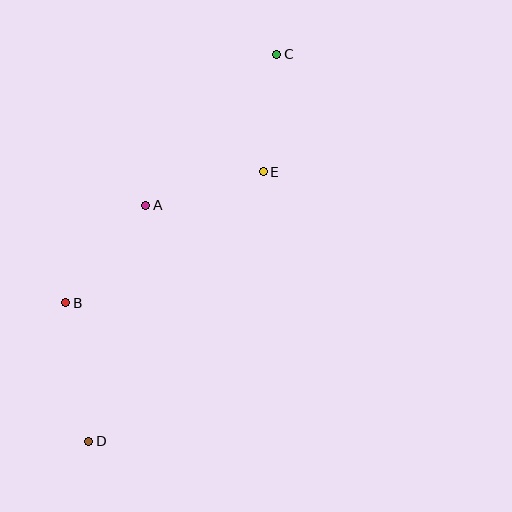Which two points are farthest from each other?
Points C and D are farthest from each other.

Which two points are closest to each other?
Points C and E are closest to each other.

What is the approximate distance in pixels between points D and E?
The distance between D and E is approximately 321 pixels.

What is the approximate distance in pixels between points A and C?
The distance between A and C is approximately 200 pixels.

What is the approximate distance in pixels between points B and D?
The distance between B and D is approximately 140 pixels.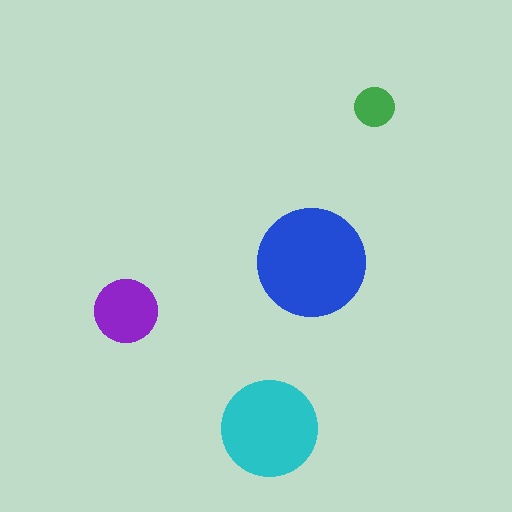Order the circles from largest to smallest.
the blue one, the cyan one, the purple one, the green one.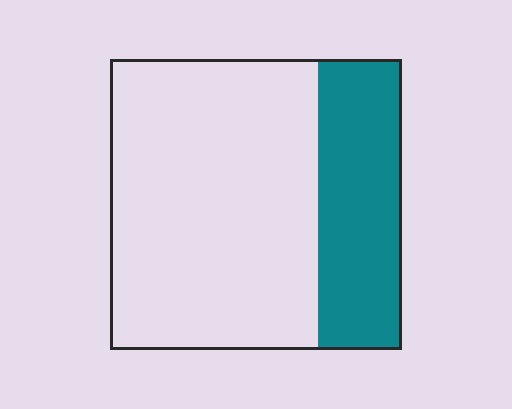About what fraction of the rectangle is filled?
About one quarter (1/4).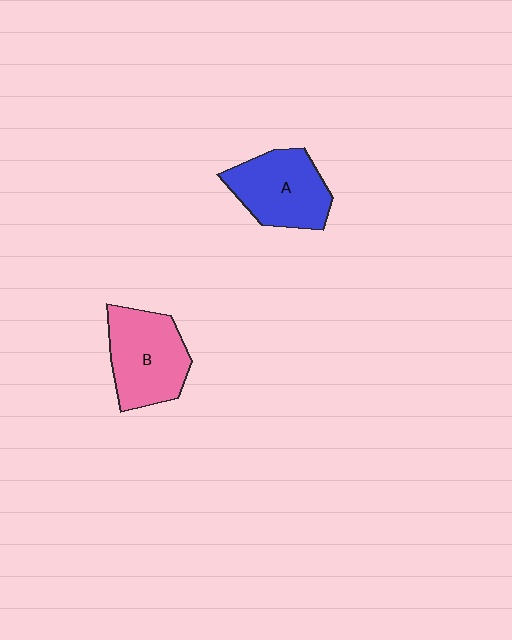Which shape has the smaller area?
Shape A (blue).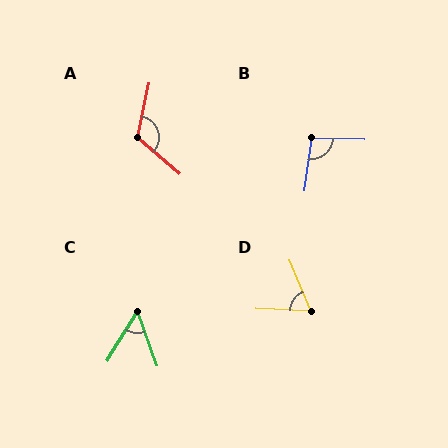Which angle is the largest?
A, at approximately 119 degrees.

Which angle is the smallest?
C, at approximately 52 degrees.